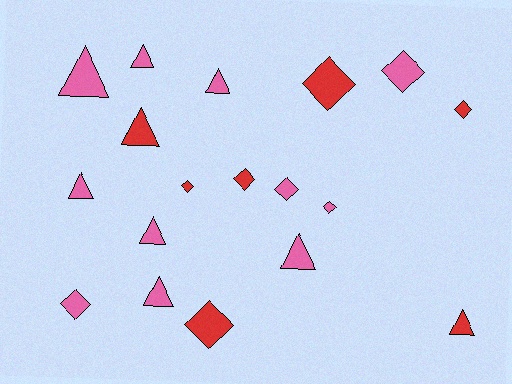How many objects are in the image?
There are 18 objects.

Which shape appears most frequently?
Triangle, with 9 objects.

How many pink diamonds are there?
There are 4 pink diamonds.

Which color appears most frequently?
Pink, with 11 objects.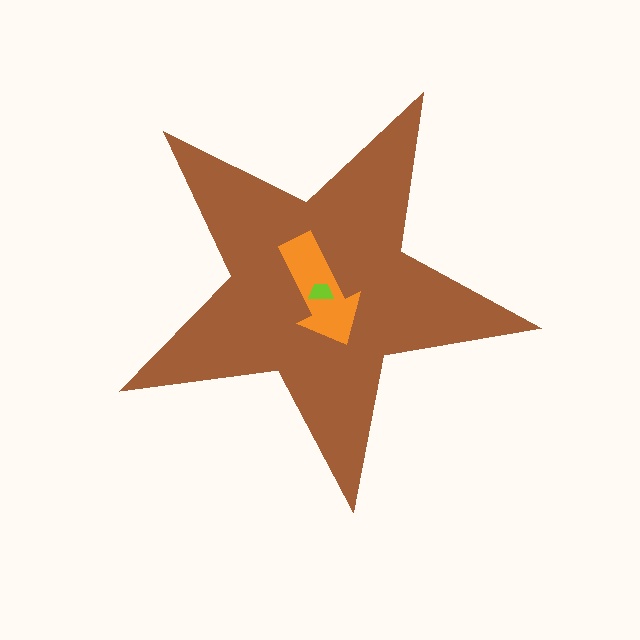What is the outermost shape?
The brown star.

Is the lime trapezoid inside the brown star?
Yes.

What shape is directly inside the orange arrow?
The lime trapezoid.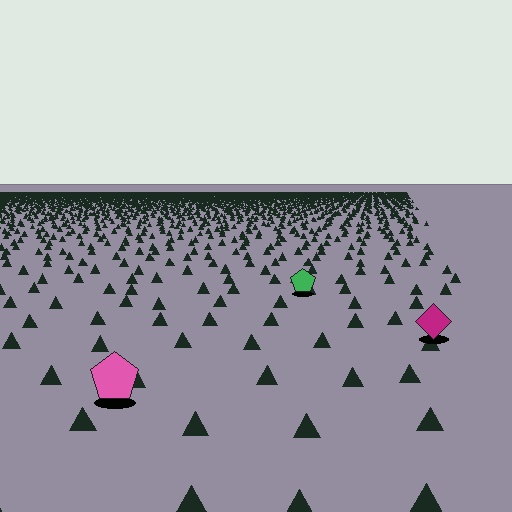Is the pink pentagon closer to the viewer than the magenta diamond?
Yes. The pink pentagon is closer — you can tell from the texture gradient: the ground texture is coarser near it.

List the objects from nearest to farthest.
From nearest to farthest: the pink pentagon, the magenta diamond, the green pentagon.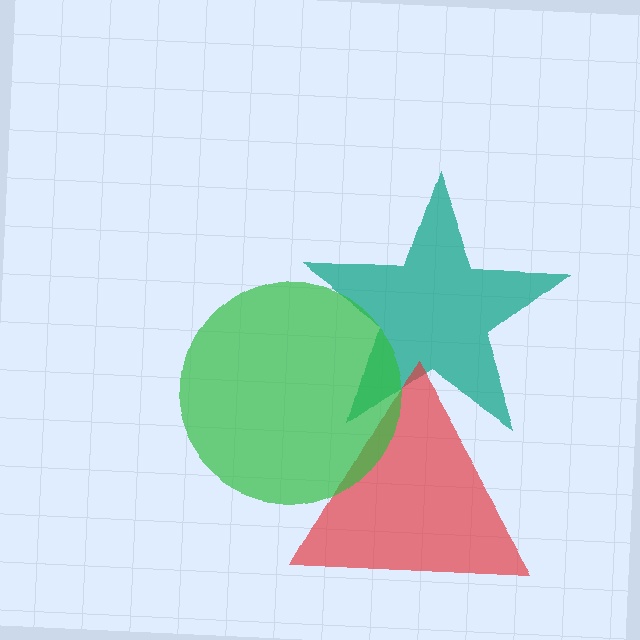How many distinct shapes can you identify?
There are 3 distinct shapes: a teal star, a red triangle, a green circle.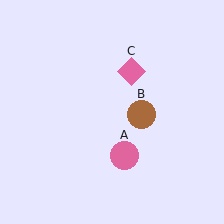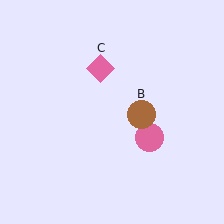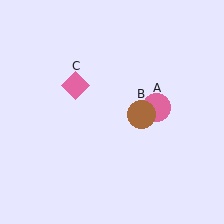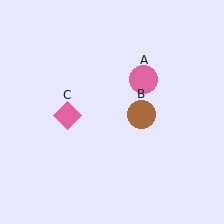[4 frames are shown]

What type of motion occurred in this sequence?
The pink circle (object A), pink diamond (object C) rotated counterclockwise around the center of the scene.